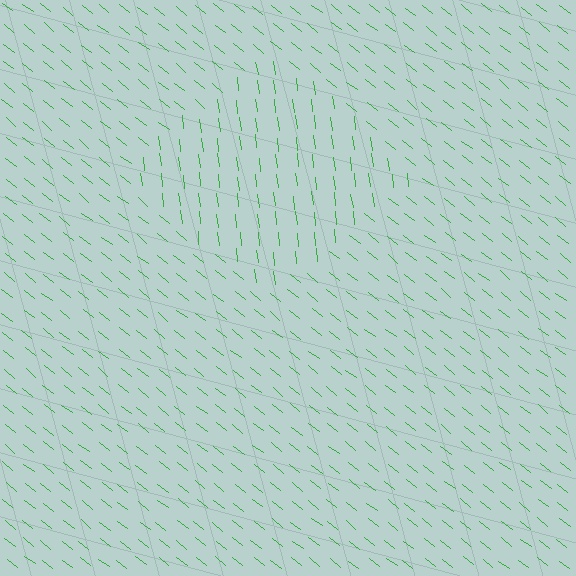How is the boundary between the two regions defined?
The boundary is defined purely by a change in line orientation (approximately 45 degrees difference). All lines are the same color and thickness.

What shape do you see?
I see a diamond.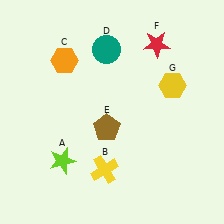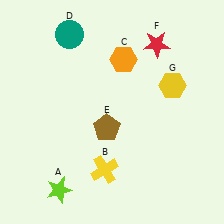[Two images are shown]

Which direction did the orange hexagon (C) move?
The orange hexagon (C) moved right.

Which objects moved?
The objects that moved are: the lime star (A), the orange hexagon (C), the teal circle (D).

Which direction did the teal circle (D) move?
The teal circle (D) moved left.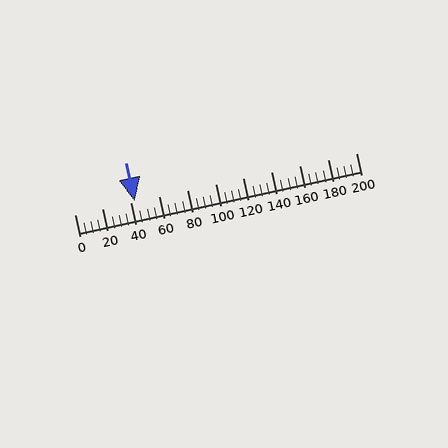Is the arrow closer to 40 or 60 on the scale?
The arrow is closer to 40.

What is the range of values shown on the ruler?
The ruler shows values from 0 to 200.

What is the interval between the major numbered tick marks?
The major tick marks are spaced 20 units apart.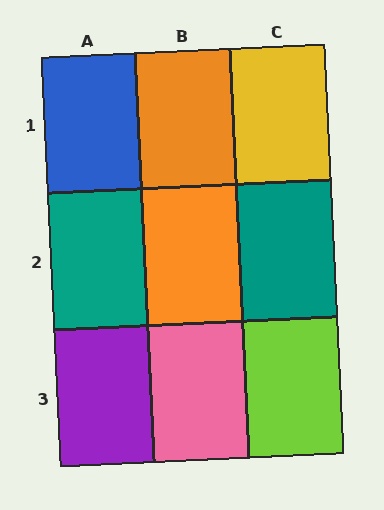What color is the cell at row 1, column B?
Orange.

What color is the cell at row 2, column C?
Teal.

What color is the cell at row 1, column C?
Yellow.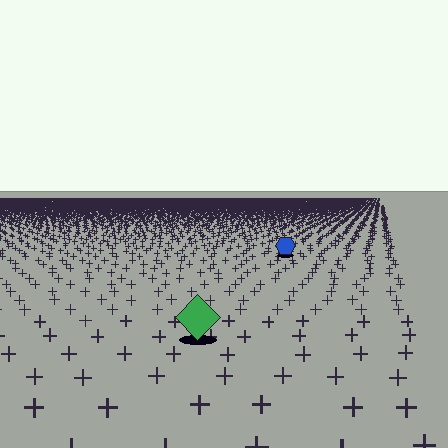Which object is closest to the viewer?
The green diamond is closest. The texture marks near it are larger and more spread out.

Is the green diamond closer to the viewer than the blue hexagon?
Yes. The green diamond is closer — you can tell from the texture gradient: the ground texture is coarser near it.